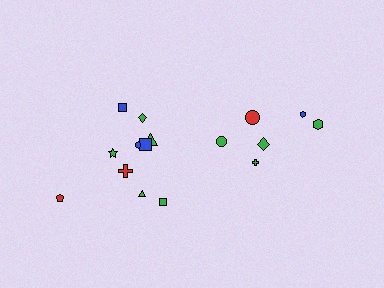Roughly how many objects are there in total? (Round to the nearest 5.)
Roughly 15 objects in total.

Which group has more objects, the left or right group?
The left group.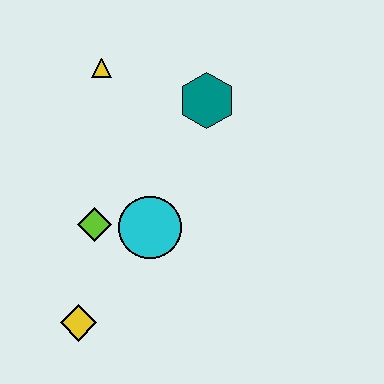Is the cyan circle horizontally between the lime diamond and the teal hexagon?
Yes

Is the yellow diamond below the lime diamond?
Yes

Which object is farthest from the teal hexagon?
The yellow diamond is farthest from the teal hexagon.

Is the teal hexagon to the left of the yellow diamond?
No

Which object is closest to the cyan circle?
The lime diamond is closest to the cyan circle.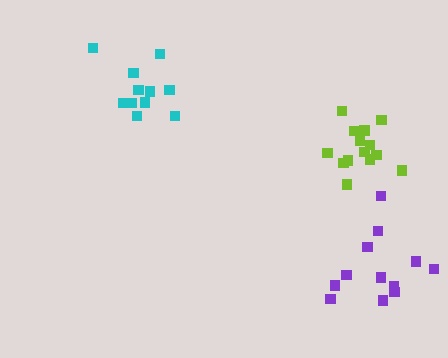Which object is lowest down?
The purple cluster is bottommost.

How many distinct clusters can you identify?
There are 3 distinct clusters.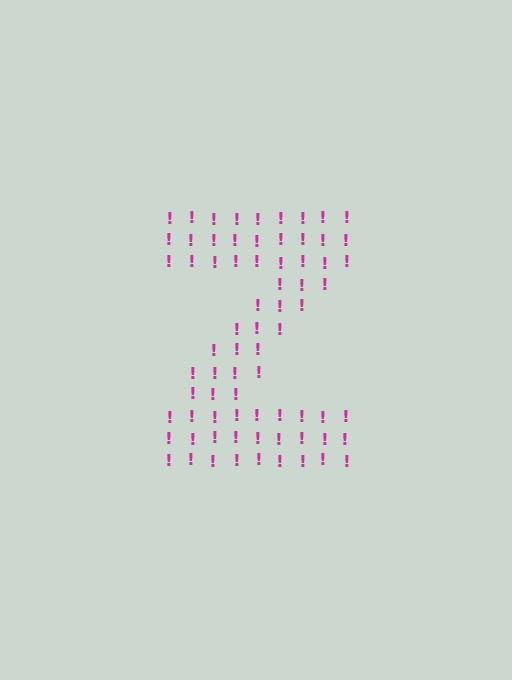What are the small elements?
The small elements are exclamation marks.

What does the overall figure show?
The overall figure shows the letter Z.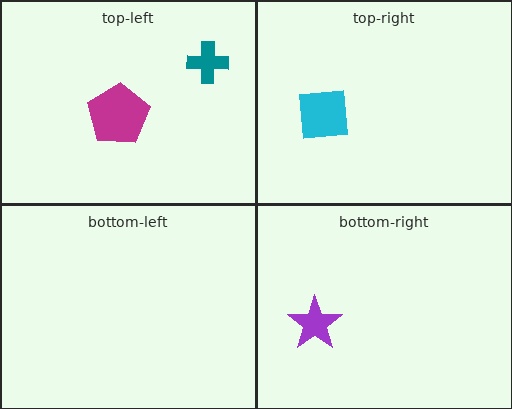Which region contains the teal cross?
The top-left region.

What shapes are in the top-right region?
The cyan square.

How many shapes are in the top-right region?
1.